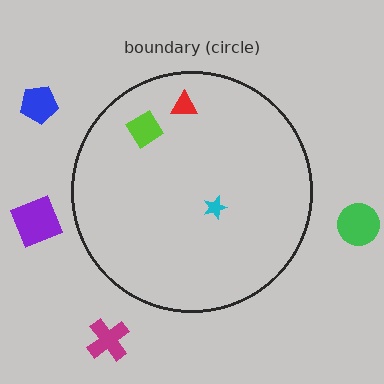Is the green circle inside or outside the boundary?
Outside.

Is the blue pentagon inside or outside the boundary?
Outside.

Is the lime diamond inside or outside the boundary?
Inside.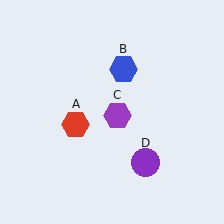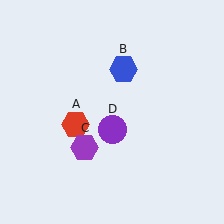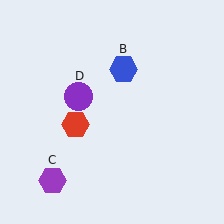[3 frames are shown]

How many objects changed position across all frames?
2 objects changed position: purple hexagon (object C), purple circle (object D).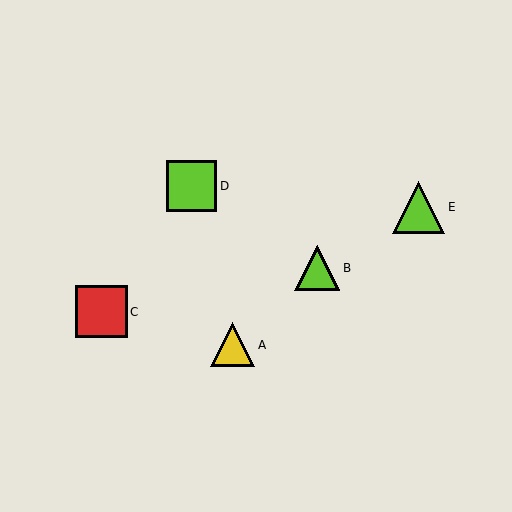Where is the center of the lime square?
The center of the lime square is at (192, 186).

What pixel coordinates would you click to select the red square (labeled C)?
Click at (101, 312) to select the red square C.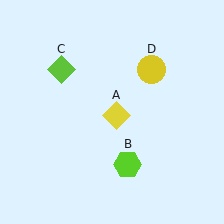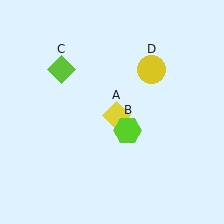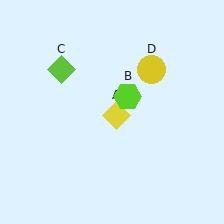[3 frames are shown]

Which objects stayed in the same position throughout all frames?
Yellow diamond (object A) and lime diamond (object C) and yellow circle (object D) remained stationary.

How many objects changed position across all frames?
1 object changed position: lime hexagon (object B).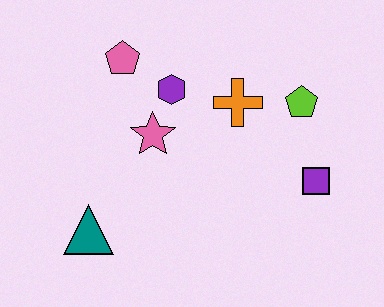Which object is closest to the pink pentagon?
The purple hexagon is closest to the pink pentagon.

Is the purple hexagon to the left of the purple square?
Yes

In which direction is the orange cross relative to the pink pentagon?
The orange cross is to the right of the pink pentagon.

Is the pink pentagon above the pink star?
Yes